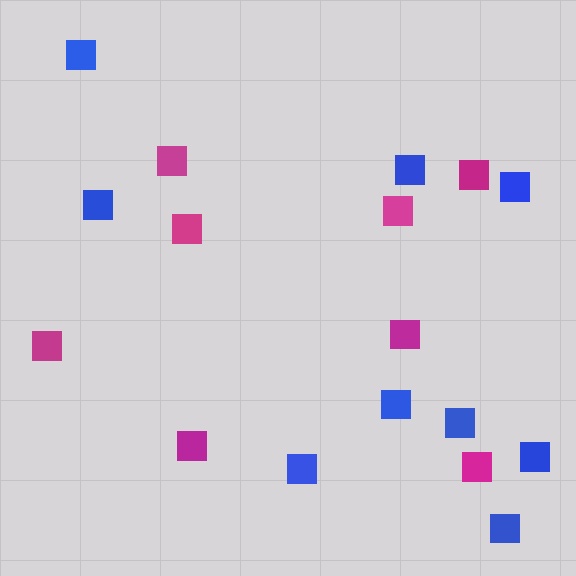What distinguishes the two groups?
There are 2 groups: one group of magenta squares (8) and one group of blue squares (9).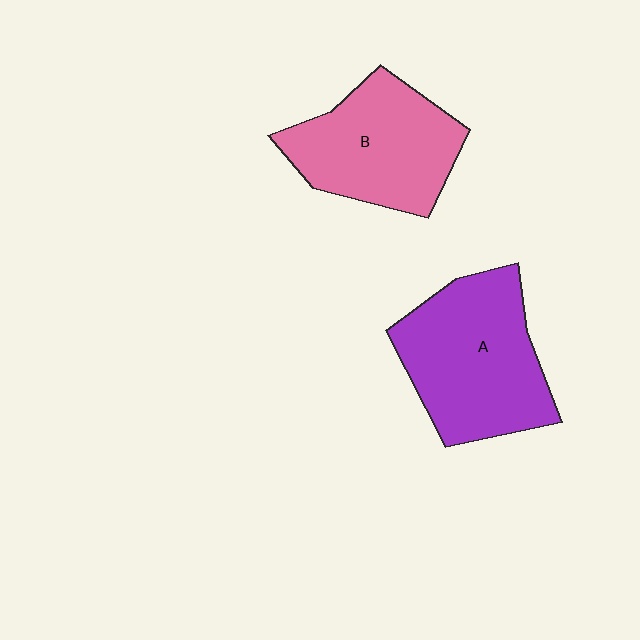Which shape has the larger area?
Shape A (purple).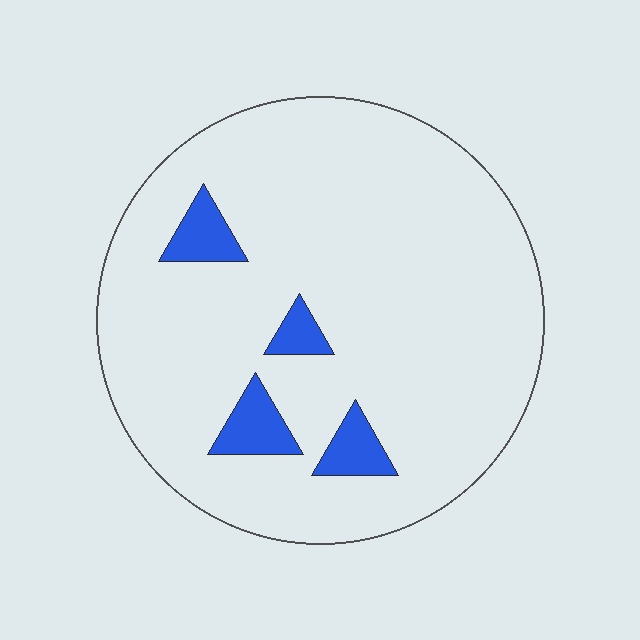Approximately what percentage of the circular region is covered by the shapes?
Approximately 10%.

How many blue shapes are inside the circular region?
4.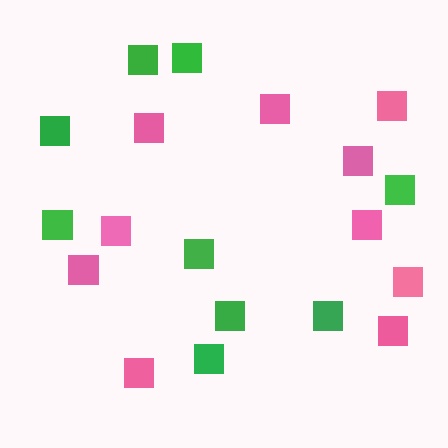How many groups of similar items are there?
There are 2 groups: one group of pink squares (10) and one group of green squares (9).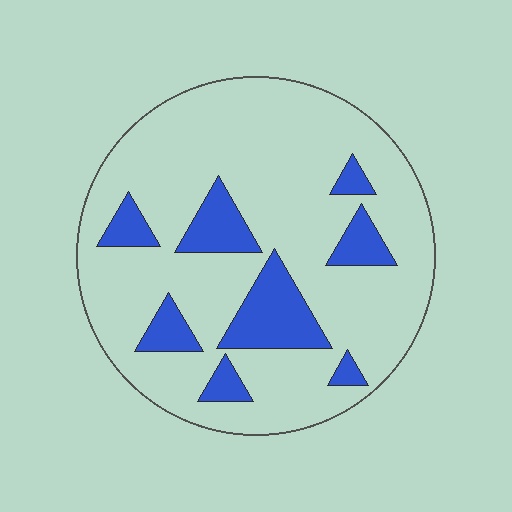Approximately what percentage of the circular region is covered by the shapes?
Approximately 20%.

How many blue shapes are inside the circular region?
8.